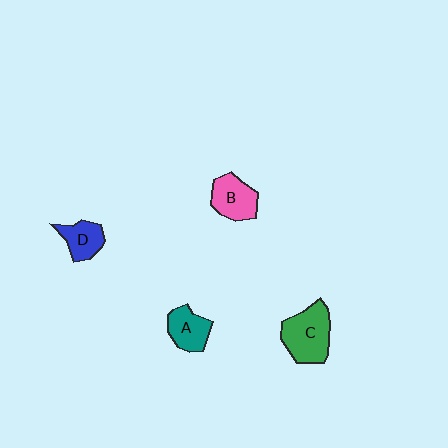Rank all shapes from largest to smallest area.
From largest to smallest: C (green), B (pink), A (teal), D (blue).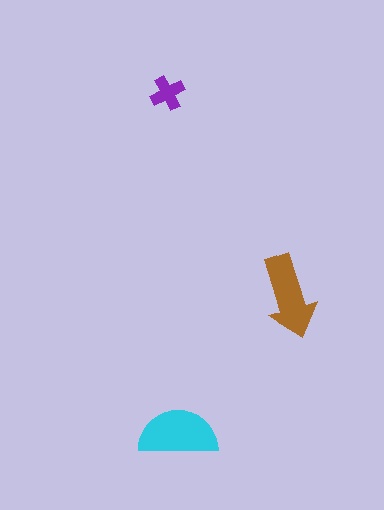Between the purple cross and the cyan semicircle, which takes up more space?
The cyan semicircle.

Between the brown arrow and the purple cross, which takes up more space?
The brown arrow.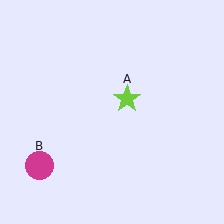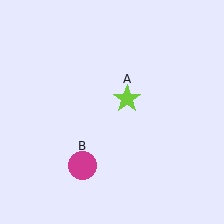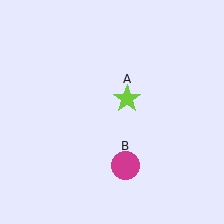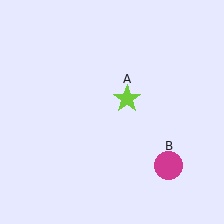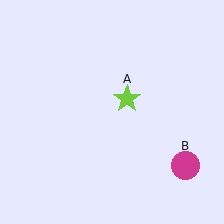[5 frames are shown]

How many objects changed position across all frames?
1 object changed position: magenta circle (object B).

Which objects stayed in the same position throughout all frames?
Lime star (object A) remained stationary.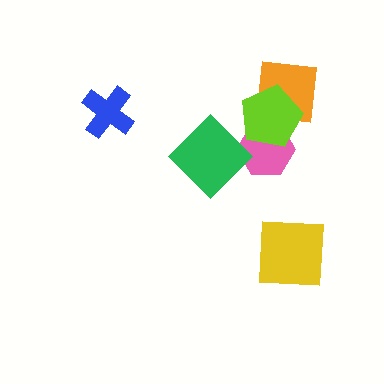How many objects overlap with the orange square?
2 objects overlap with the orange square.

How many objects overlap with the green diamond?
1 object overlaps with the green diamond.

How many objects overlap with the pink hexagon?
3 objects overlap with the pink hexagon.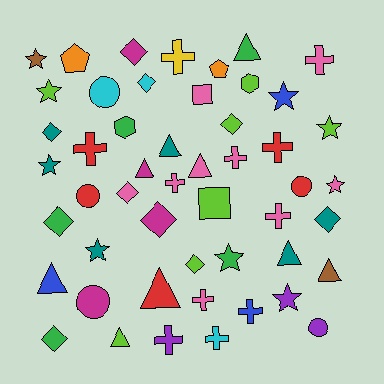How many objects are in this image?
There are 50 objects.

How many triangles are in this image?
There are 9 triangles.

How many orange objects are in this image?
There are 2 orange objects.